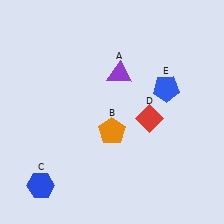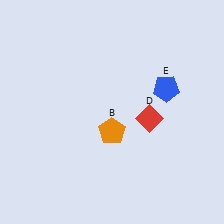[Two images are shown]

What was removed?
The blue hexagon (C), the purple triangle (A) were removed in Image 2.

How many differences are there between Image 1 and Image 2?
There are 2 differences between the two images.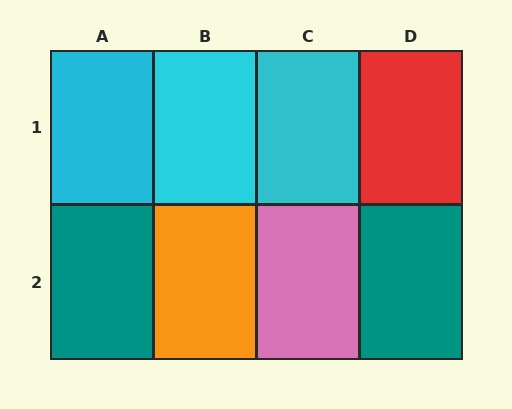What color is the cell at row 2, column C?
Pink.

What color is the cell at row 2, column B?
Orange.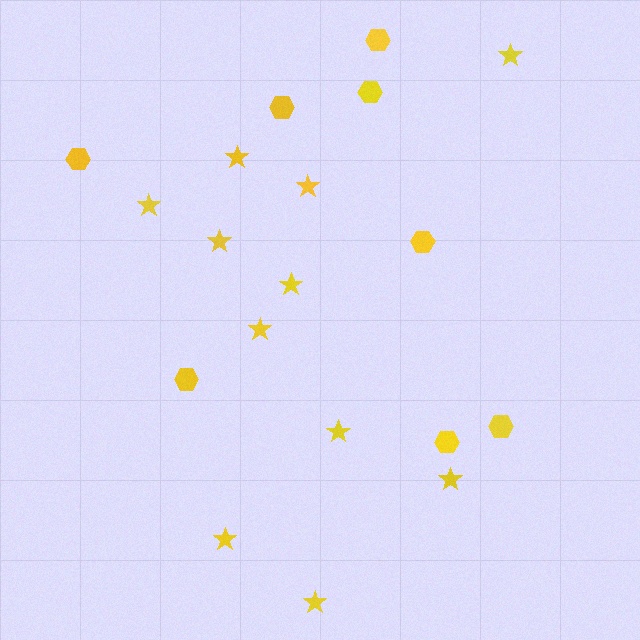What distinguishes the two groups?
There are 2 groups: one group of hexagons (8) and one group of stars (11).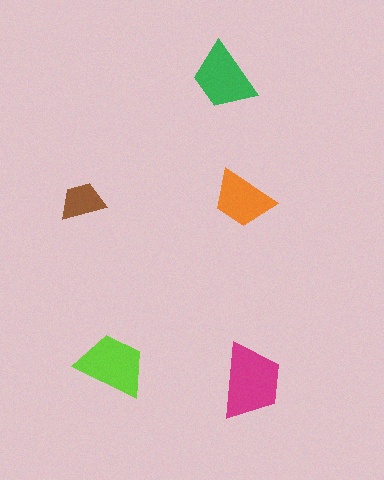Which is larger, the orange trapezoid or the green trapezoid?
The green one.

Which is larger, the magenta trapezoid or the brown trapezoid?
The magenta one.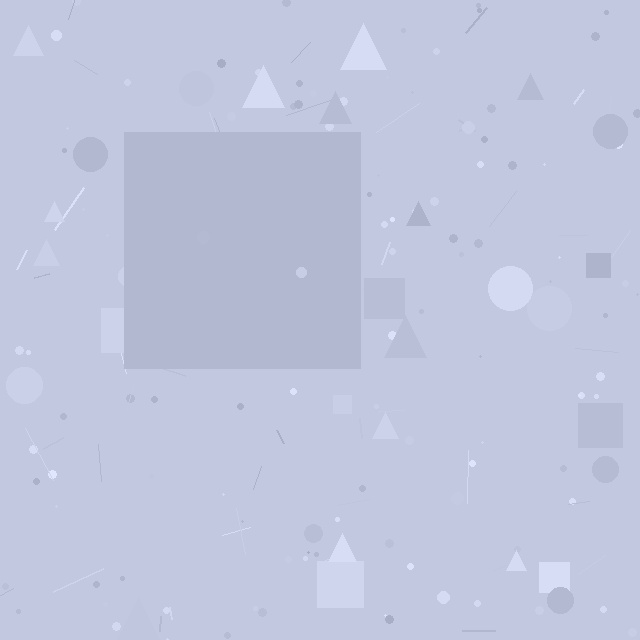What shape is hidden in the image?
A square is hidden in the image.